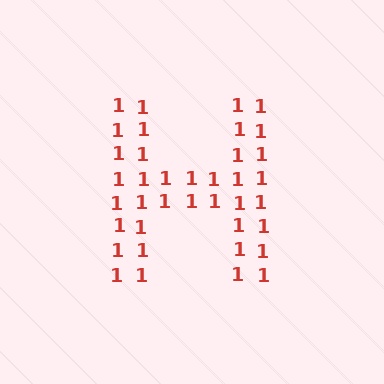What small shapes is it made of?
It is made of small digit 1's.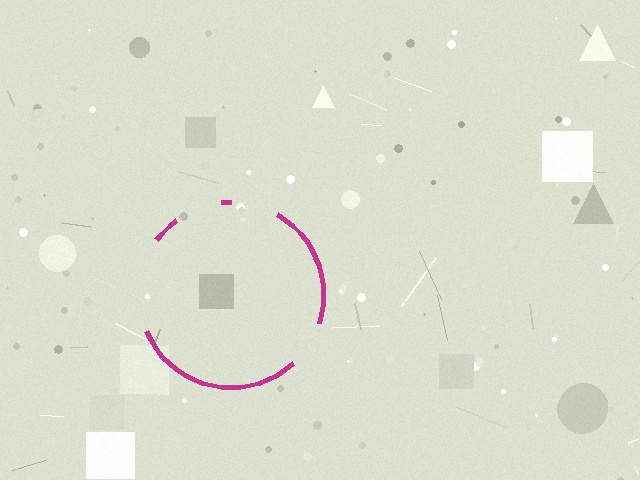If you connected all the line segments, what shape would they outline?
They would outline a circle.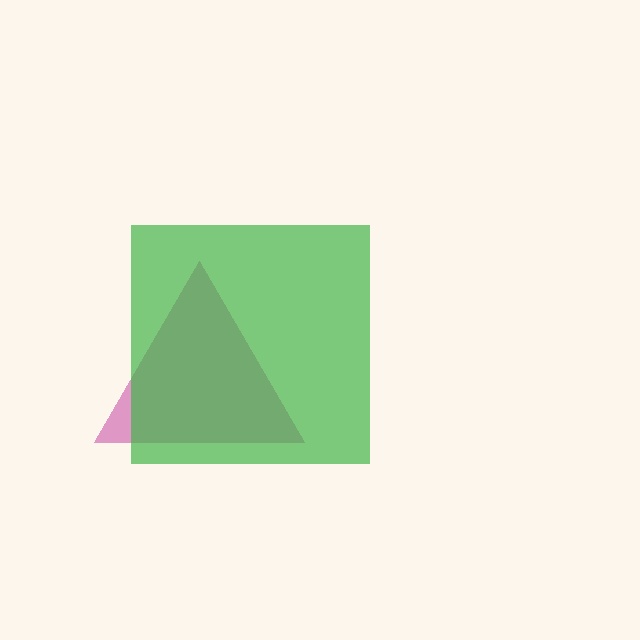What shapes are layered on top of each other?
The layered shapes are: a magenta triangle, a green square.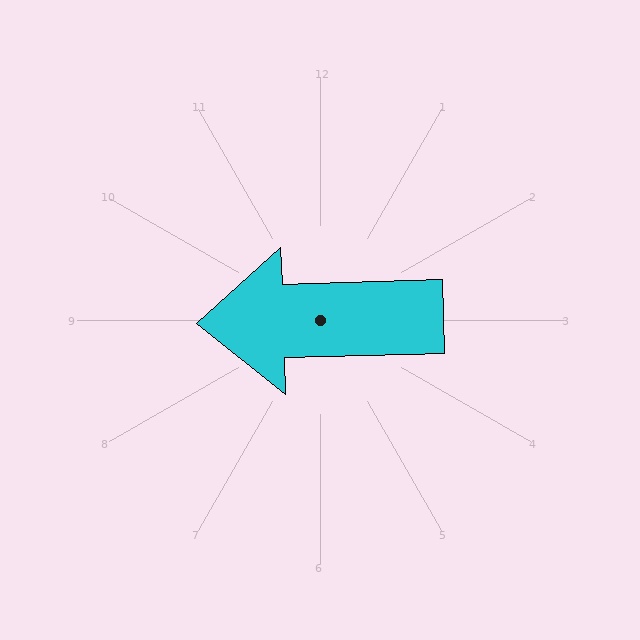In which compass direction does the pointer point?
West.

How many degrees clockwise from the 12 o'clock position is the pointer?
Approximately 268 degrees.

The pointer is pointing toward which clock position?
Roughly 9 o'clock.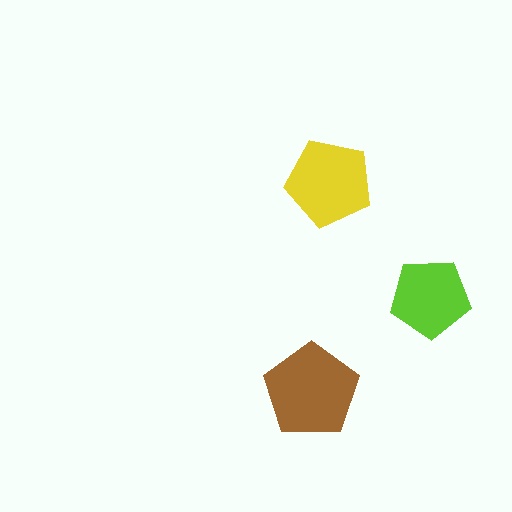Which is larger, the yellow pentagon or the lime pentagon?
The yellow one.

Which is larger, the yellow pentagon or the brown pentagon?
The brown one.